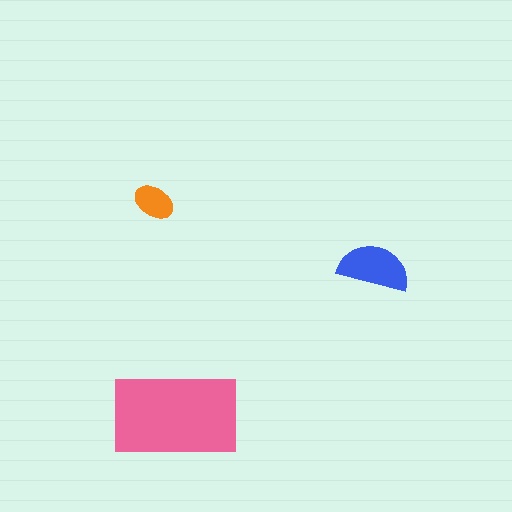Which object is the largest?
The pink rectangle.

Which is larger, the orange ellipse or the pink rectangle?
The pink rectangle.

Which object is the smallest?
The orange ellipse.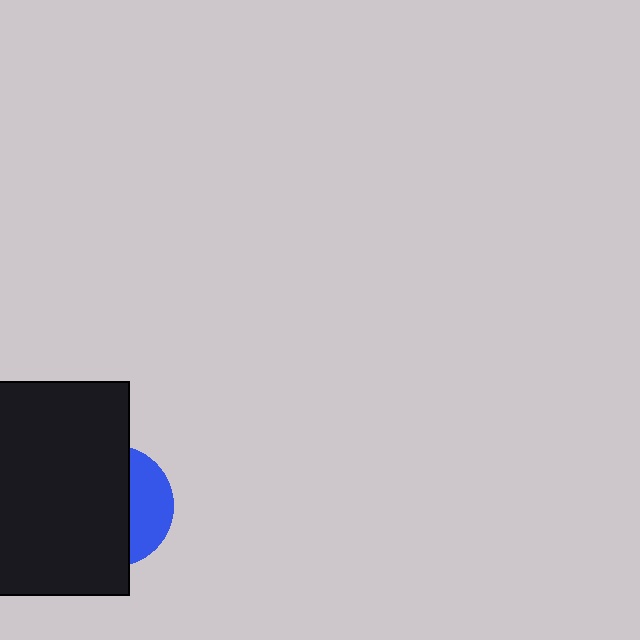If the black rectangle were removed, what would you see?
You would see the complete blue circle.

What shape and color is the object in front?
The object in front is a black rectangle.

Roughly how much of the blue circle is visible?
A small part of it is visible (roughly 33%).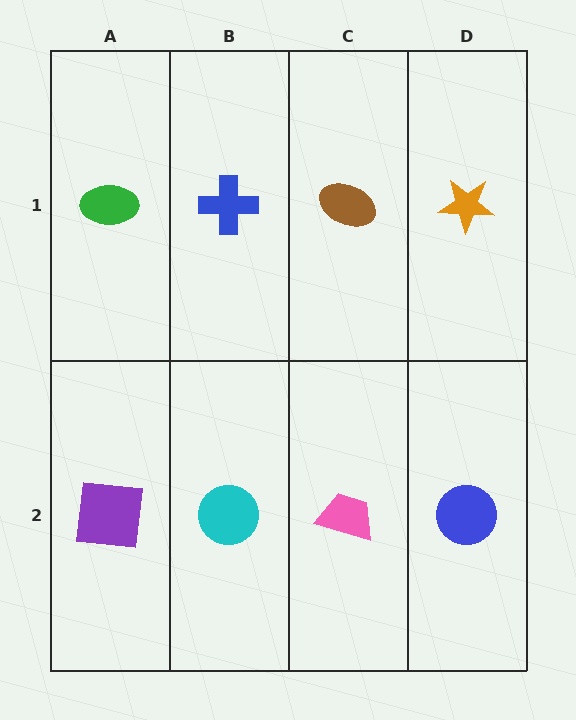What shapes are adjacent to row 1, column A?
A purple square (row 2, column A), a blue cross (row 1, column B).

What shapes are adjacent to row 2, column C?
A brown ellipse (row 1, column C), a cyan circle (row 2, column B), a blue circle (row 2, column D).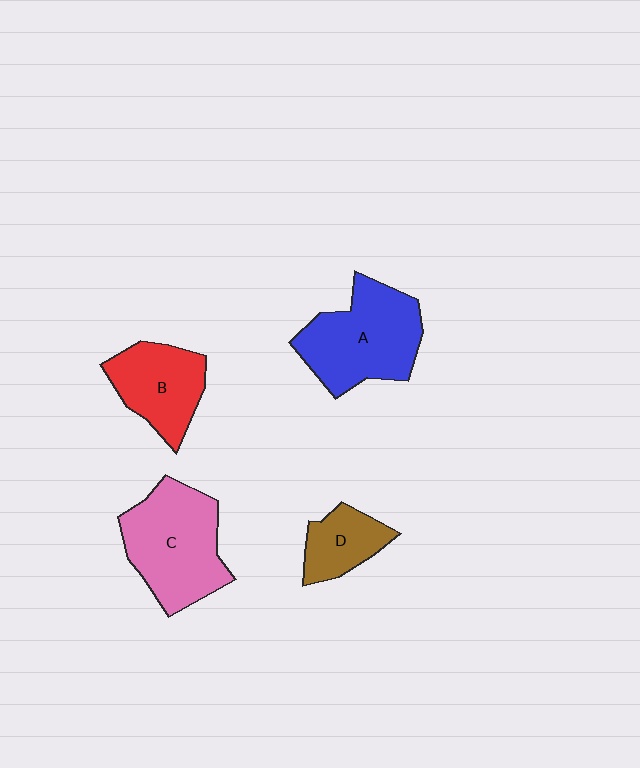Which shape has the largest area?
Shape C (pink).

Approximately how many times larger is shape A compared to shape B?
Approximately 1.4 times.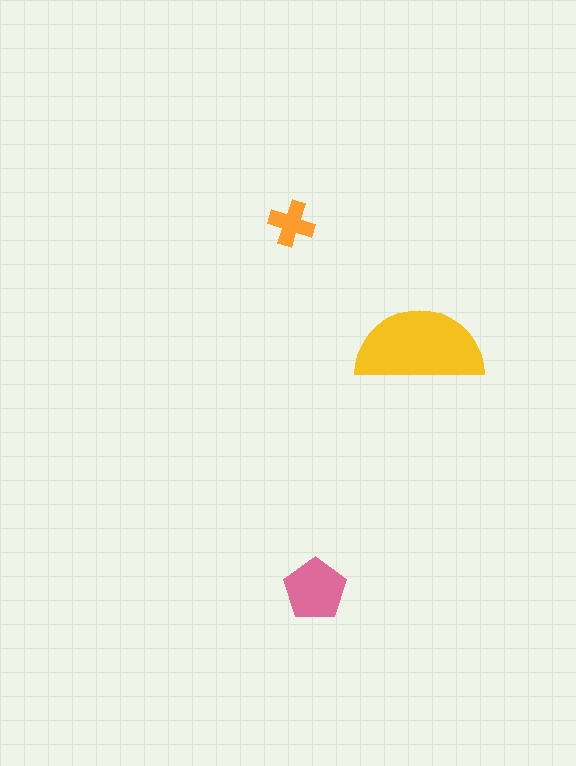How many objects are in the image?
There are 3 objects in the image.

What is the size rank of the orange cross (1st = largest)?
3rd.